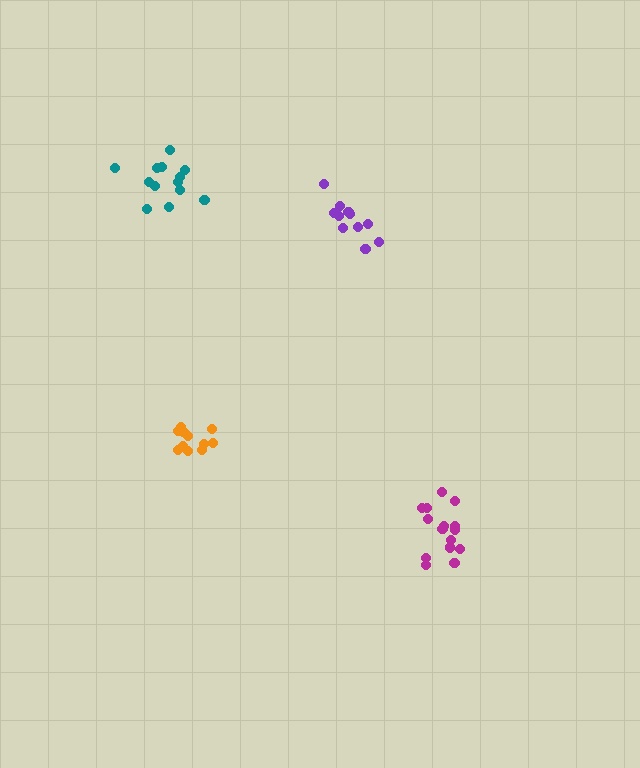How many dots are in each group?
Group 1: 11 dots, Group 2: 11 dots, Group 3: 13 dots, Group 4: 15 dots (50 total).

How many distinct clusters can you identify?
There are 4 distinct clusters.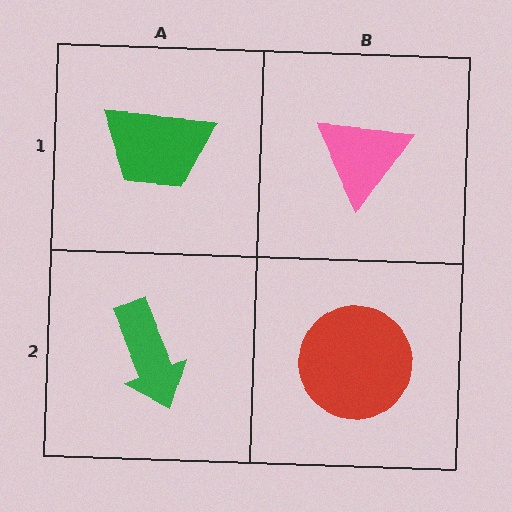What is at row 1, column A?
A green trapezoid.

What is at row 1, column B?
A pink triangle.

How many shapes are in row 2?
2 shapes.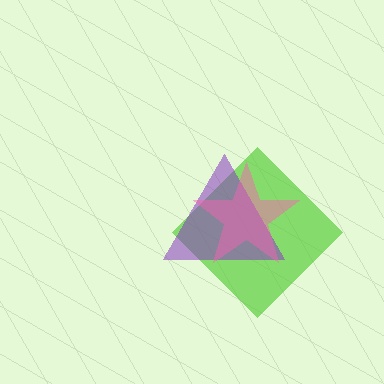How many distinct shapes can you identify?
There are 3 distinct shapes: a lime diamond, a purple triangle, a pink star.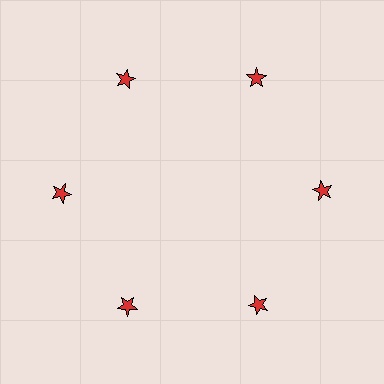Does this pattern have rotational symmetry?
Yes, this pattern has 6-fold rotational symmetry. It looks the same after rotating 60 degrees around the center.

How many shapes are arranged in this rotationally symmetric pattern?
There are 6 shapes, arranged in 6 groups of 1.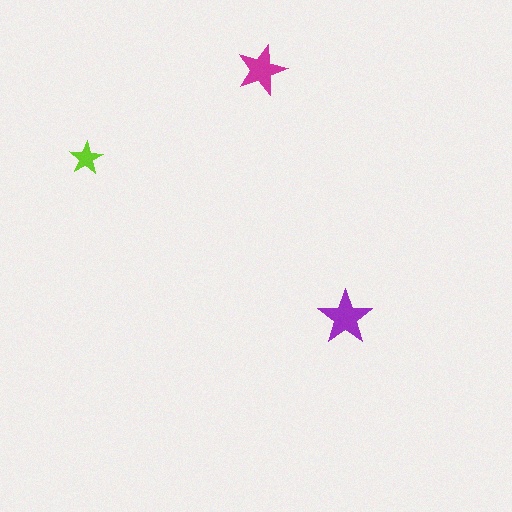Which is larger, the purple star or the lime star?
The purple one.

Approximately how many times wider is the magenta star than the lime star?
About 1.5 times wider.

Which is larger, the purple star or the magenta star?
The purple one.